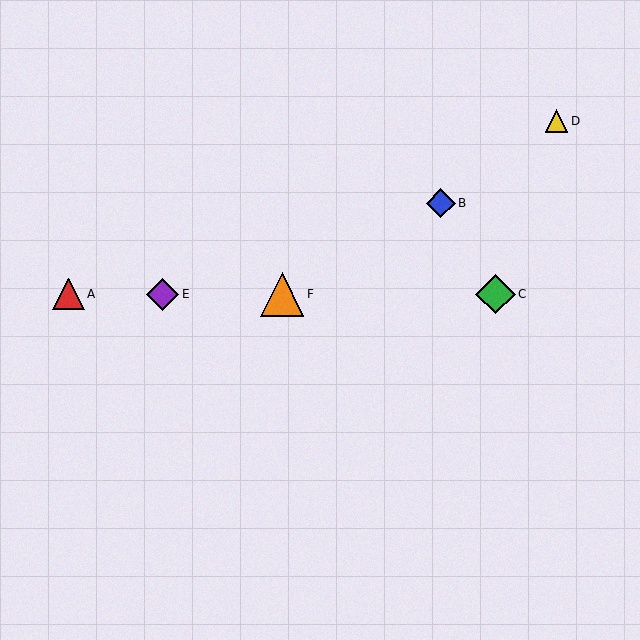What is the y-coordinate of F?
Object F is at y≈294.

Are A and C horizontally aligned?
Yes, both are at y≈294.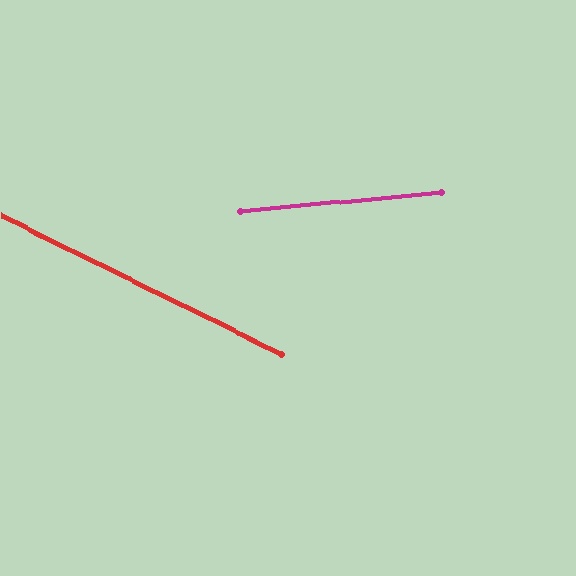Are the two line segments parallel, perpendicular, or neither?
Neither parallel nor perpendicular — they differ by about 32°.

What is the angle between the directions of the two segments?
Approximately 32 degrees.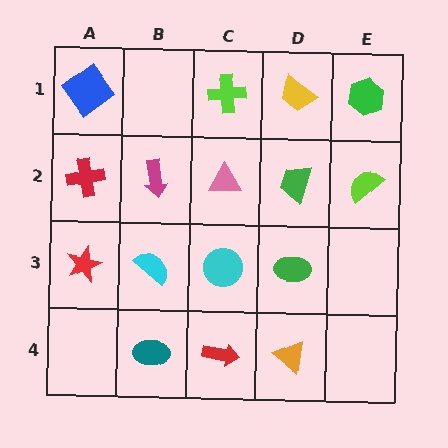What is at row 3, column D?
A green ellipse.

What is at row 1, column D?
A yellow trapezoid.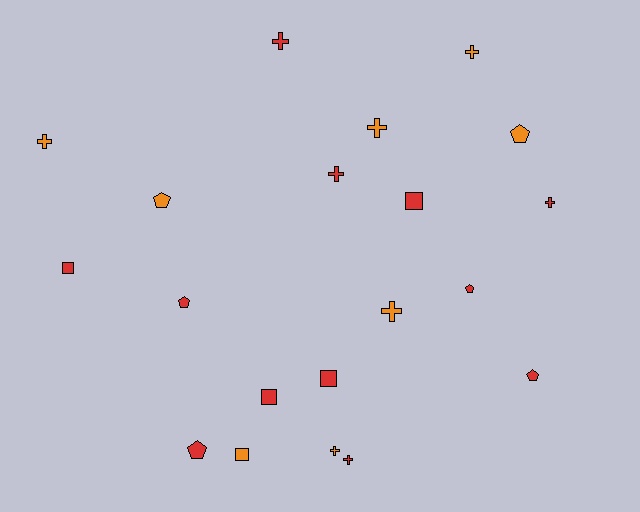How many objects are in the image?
There are 20 objects.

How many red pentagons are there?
There are 4 red pentagons.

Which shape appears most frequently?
Cross, with 9 objects.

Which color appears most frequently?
Red, with 12 objects.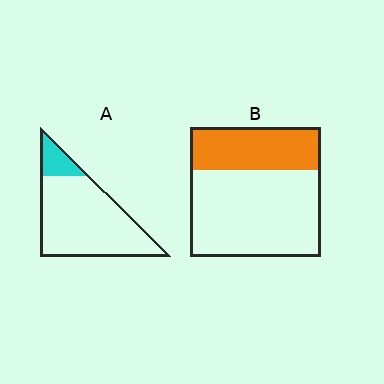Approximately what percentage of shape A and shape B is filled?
A is approximately 15% and B is approximately 35%.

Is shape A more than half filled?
No.